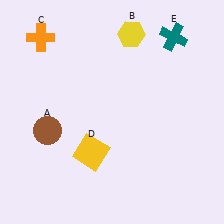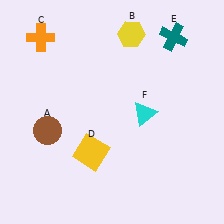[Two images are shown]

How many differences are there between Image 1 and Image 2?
There is 1 difference between the two images.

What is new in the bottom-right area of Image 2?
A cyan triangle (F) was added in the bottom-right area of Image 2.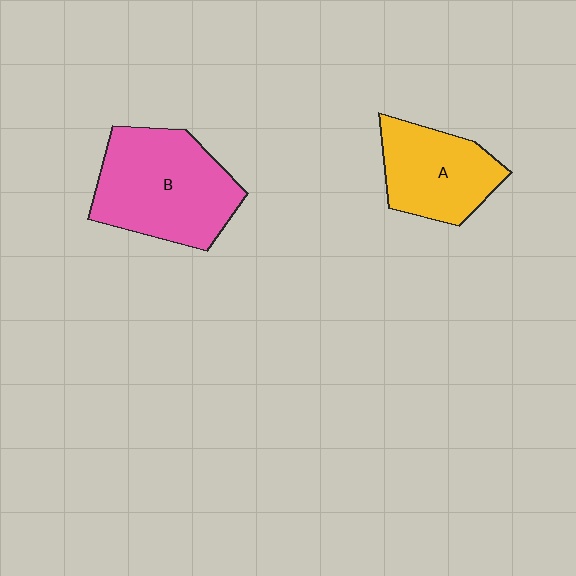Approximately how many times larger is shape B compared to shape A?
Approximately 1.4 times.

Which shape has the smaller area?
Shape A (yellow).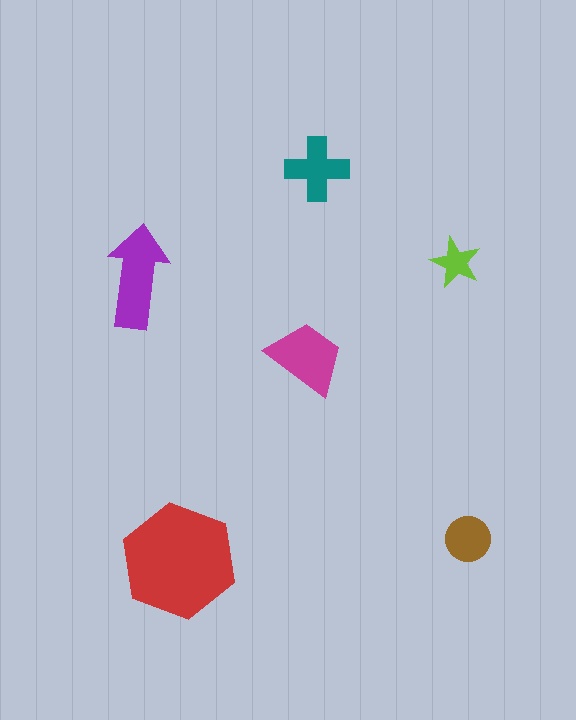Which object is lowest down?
The red hexagon is bottommost.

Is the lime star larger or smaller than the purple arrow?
Smaller.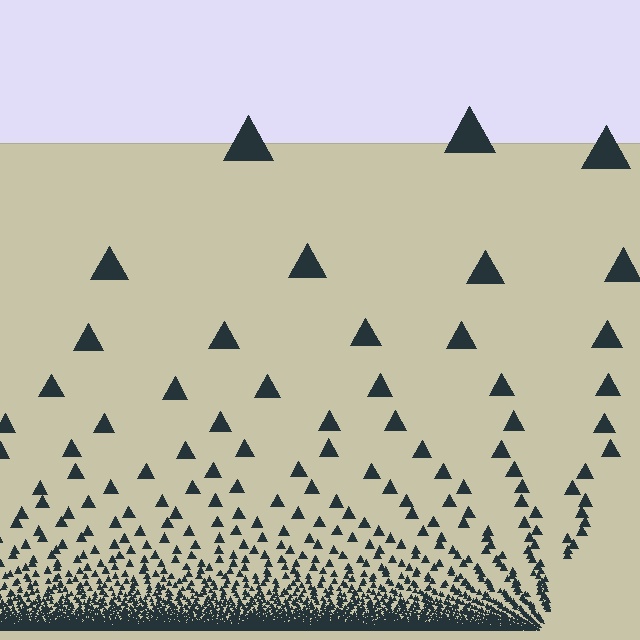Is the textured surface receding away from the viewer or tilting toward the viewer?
The surface appears to tilt toward the viewer. Texture elements get larger and sparser toward the top.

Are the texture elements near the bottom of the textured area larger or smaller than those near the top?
Smaller. The gradient is inverted — elements near the bottom are smaller and denser.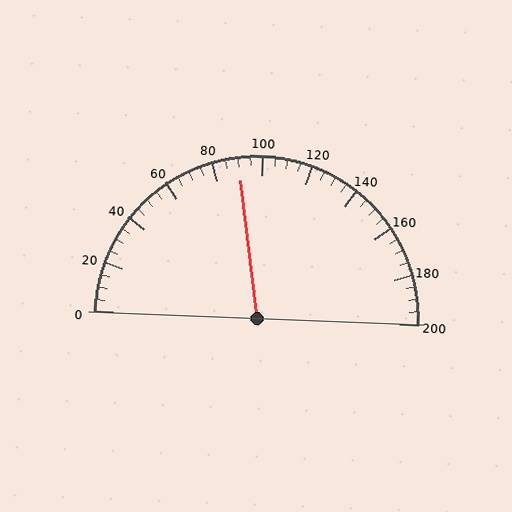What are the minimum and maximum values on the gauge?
The gauge ranges from 0 to 200.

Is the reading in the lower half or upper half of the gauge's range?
The reading is in the lower half of the range (0 to 200).